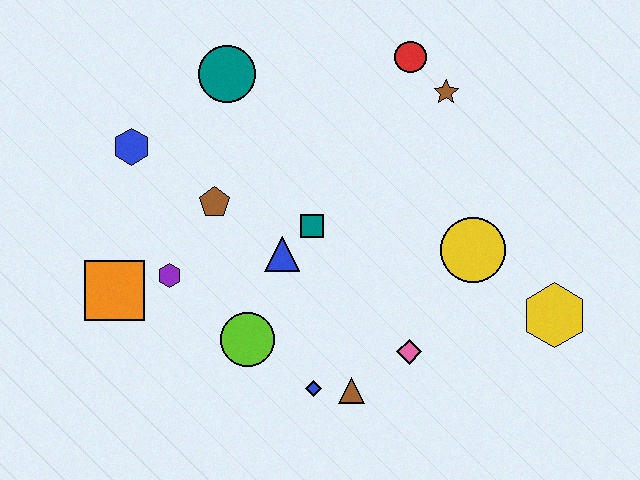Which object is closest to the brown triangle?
The blue diamond is closest to the brown triangle.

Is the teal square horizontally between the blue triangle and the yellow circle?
Yes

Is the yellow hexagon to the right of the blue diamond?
Yes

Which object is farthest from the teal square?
The yellow hexagon is farthest from the teal square.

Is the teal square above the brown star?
No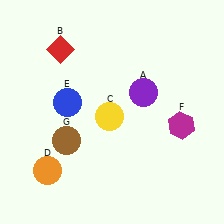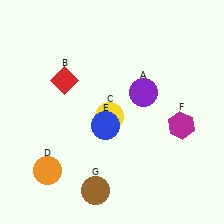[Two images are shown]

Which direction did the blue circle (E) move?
The blue circle (E) moved right.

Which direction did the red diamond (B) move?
The red diamond (B) moved down.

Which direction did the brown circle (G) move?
The brown circle (G) moved down.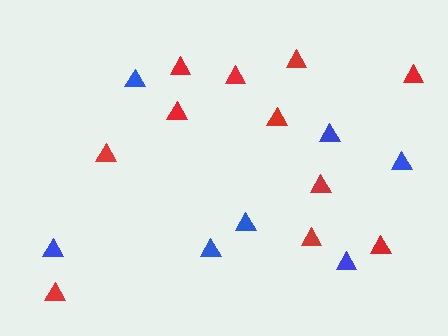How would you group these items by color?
There are 2 groups: one group of blue triangles (7) and one group of red triangles (11).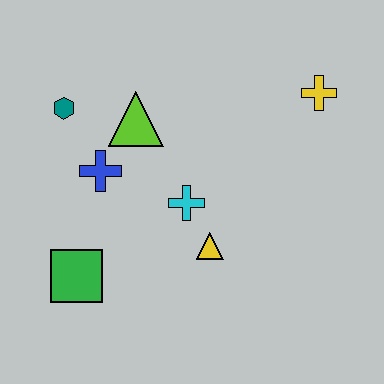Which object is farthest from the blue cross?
The yellow cross is farthest from the blue cross.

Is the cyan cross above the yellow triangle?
Yes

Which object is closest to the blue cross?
The lime triangle is closest to the blue cross.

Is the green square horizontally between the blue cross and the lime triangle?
No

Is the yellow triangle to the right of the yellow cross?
No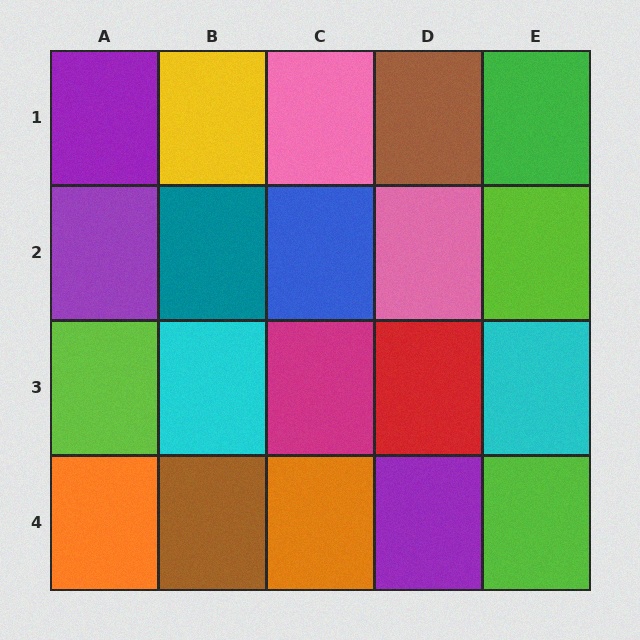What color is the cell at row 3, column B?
Cyan.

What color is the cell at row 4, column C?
Orange.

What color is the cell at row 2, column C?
Blue.